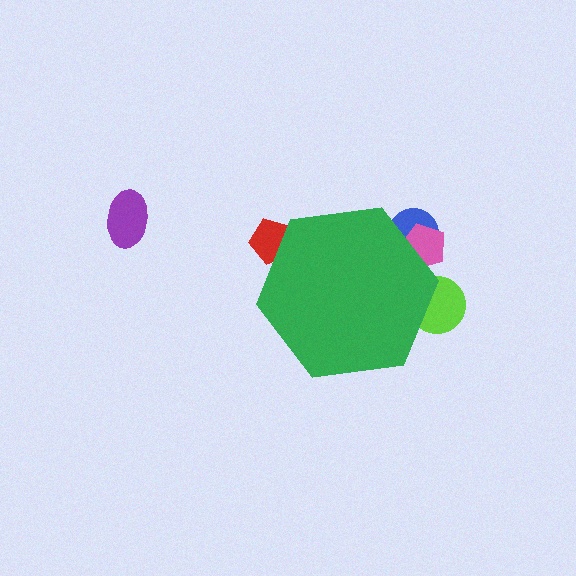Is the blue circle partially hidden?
Yes, the blue circle is partially hidden behind the green hexagon.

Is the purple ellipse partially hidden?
No, the purple ellipse is fully visible.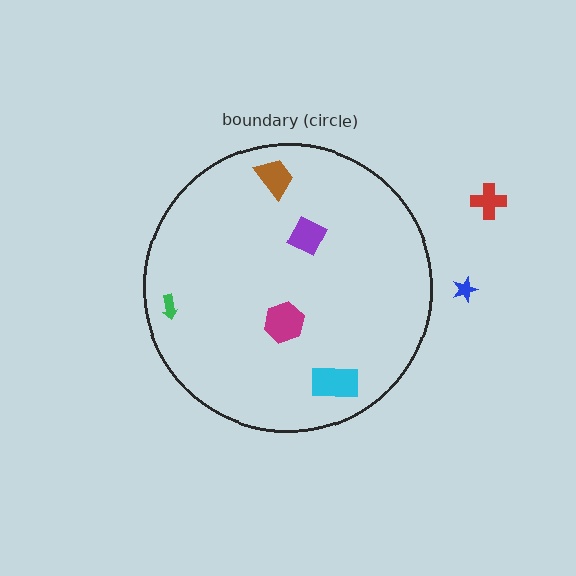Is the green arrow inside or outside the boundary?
Inside.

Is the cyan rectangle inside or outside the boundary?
Inside.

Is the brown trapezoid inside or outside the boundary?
Inside.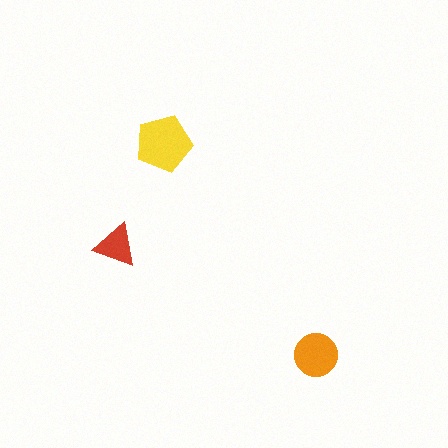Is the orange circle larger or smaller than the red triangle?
Larger.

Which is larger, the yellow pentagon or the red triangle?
The yellow pentagon.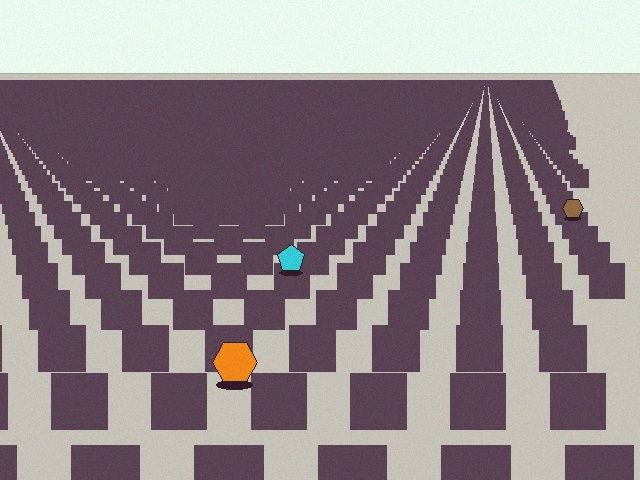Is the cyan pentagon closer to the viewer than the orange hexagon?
No. The orange hexagon is closer — you can tell from the texture gradient: the ground texture is coarser near it.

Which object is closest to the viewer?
The orange hexagon is closest. The texture marks near it are larger and more spread out.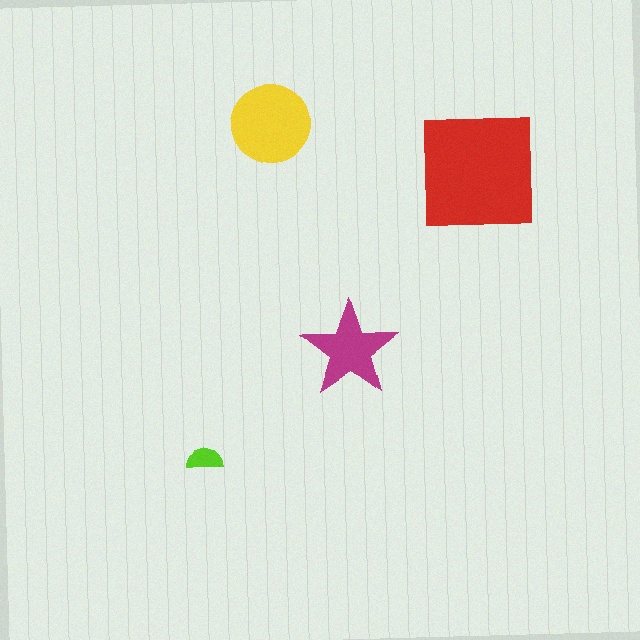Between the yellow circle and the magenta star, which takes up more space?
The yellow circle.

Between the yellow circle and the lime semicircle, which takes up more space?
The yellow circle.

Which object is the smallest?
The lime semicircle.